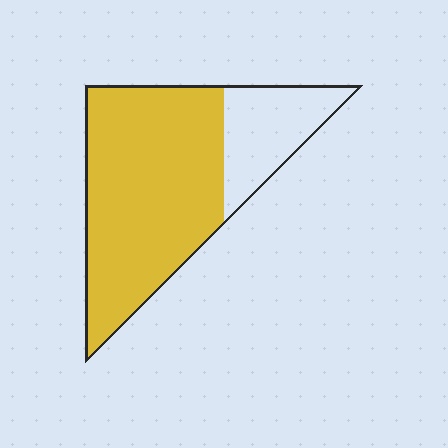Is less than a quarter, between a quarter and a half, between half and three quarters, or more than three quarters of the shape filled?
Between half and three quarters.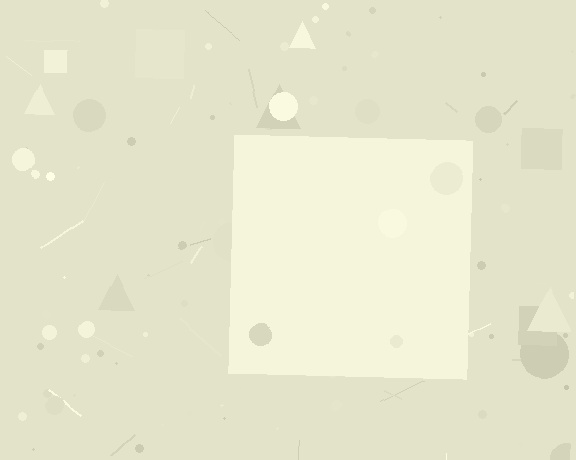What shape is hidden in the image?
A square is hidden in the image.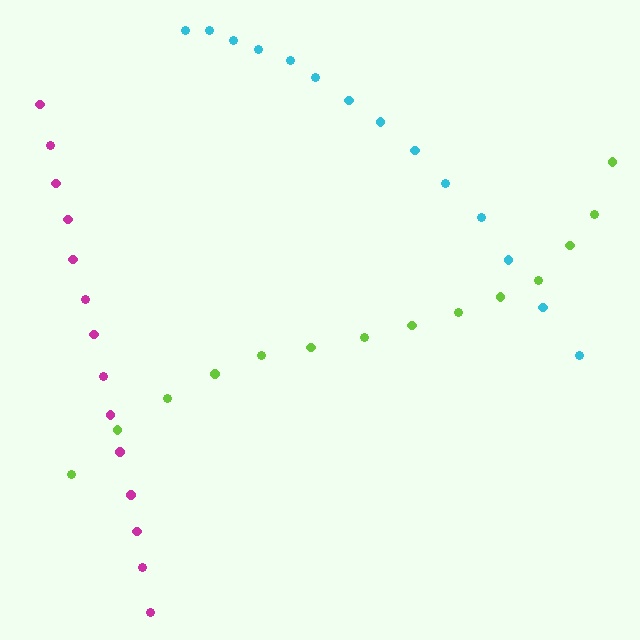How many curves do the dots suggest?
There are 3 distinct paths.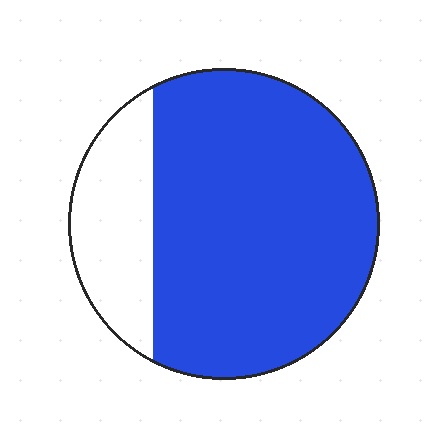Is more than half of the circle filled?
Yes.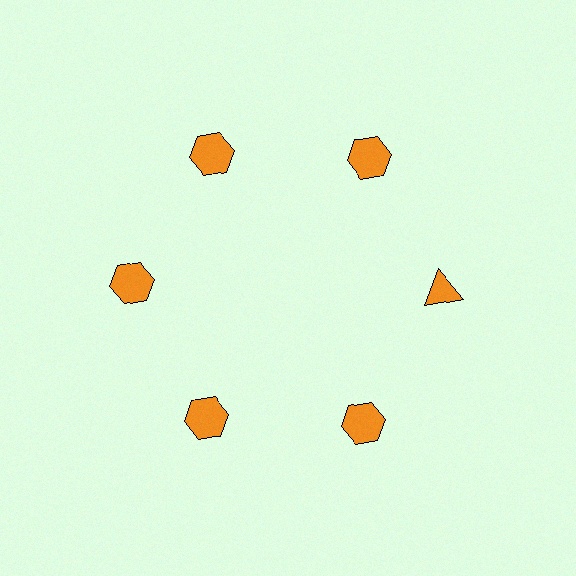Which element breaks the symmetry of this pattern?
The orange triangle at roughly the 3 o'clock position breaks the symmetry. All other shapes are orange hexagons.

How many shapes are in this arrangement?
There are 6 shapes arranged in a ring pattern.